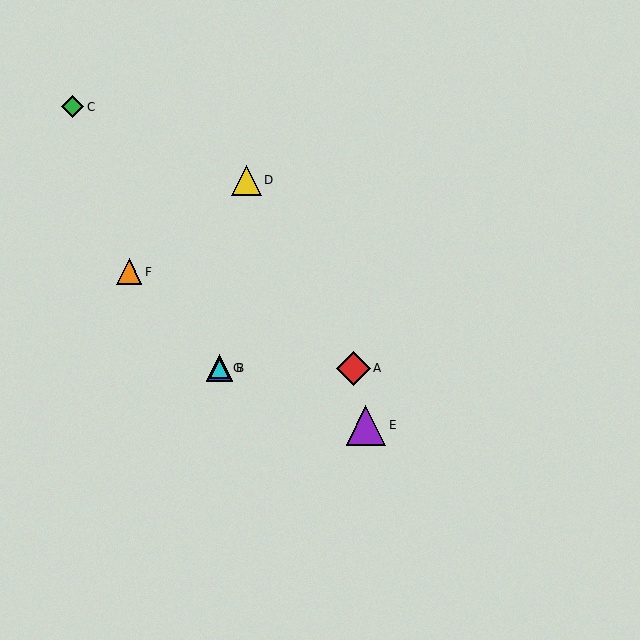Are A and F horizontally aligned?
No, A is at y≈368 and F is at y≈272.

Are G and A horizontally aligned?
Yes, both are at y≈368.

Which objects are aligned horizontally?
Objects A, B, G are aligned horizontally.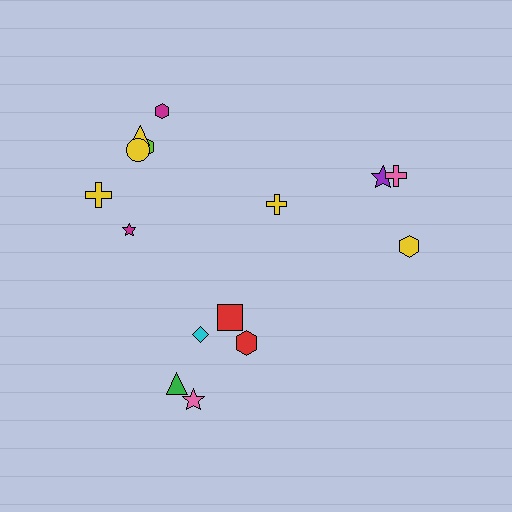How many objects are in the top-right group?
There are 4 objects.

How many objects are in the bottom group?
There are 5 objects.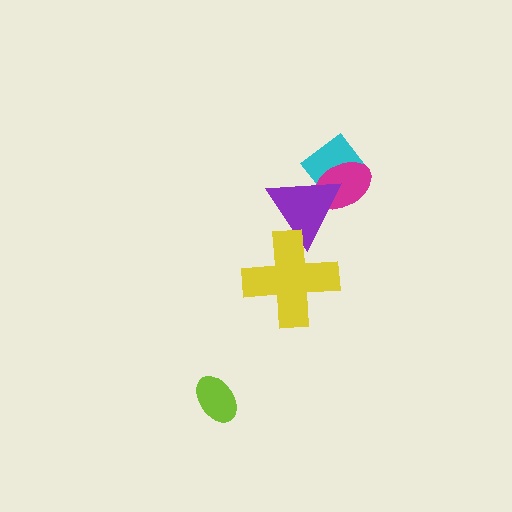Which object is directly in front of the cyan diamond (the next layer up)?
The magenta ellipse is directly in front of the cyan diamond.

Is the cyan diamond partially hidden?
Yes, it is partially covered by another shape.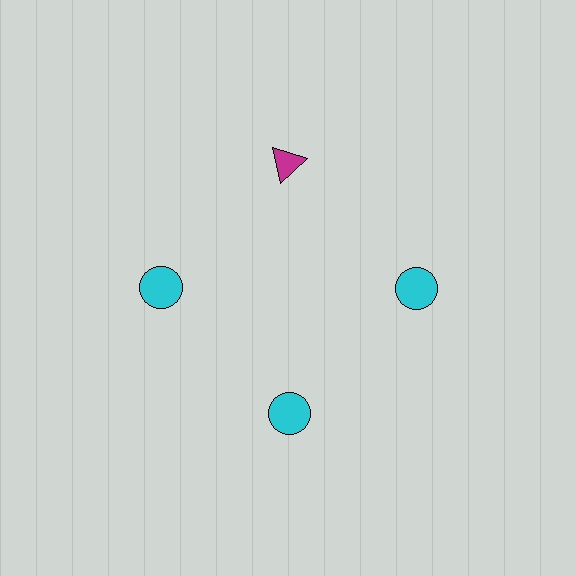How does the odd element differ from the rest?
It differs in both color (magenta instead of cyan) and shape (triangle instead of circle).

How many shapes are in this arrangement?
There are 4 shapes arranged in a ring pattern.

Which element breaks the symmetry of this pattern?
The magenta triangle at roughly the 12 o'clock position breaks the symmetry. All other shapes are cyan circles.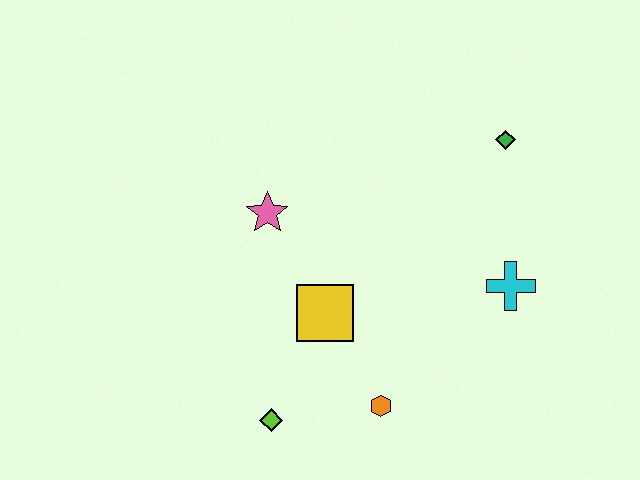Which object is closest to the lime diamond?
The orange hexagon is closest to the lime diamond.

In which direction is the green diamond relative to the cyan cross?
The green diamond is above the cyan cross.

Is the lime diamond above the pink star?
No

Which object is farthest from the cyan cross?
The lime diamond is farthest from the cyan cross.